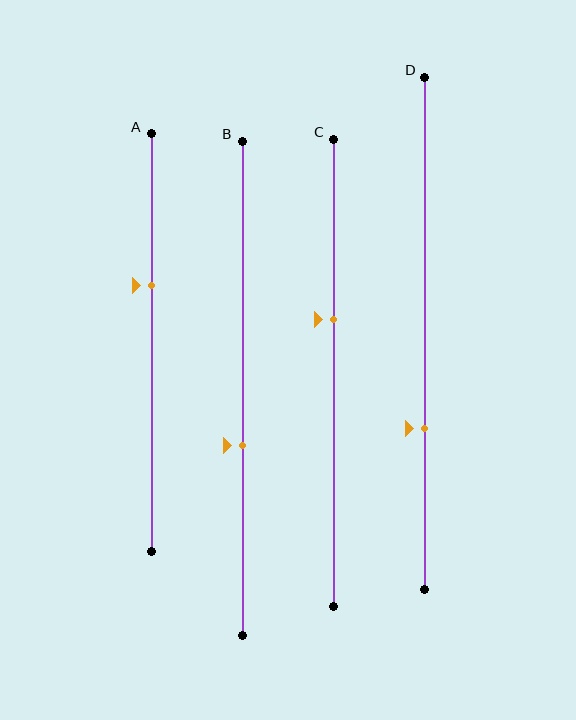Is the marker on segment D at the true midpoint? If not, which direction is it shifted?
No, the marker on segment D is shifted downward by about 19% of the segment length.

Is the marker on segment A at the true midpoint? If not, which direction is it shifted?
No, the marker on segment A is shifted upward by about 14% of the segment length.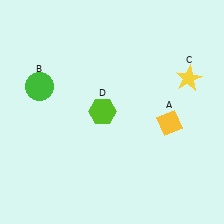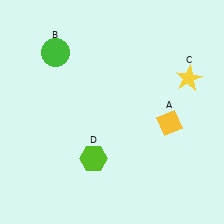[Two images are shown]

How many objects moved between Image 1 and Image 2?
2 objects moved between the two images.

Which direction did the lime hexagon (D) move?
The lime hexagon (D) moved down.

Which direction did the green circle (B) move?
The green circle (B) moved up.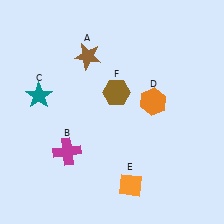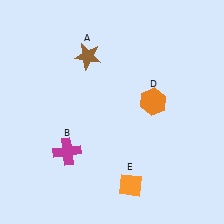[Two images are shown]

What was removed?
The brown hexagon (F), the teal star (C) were removed in Image 2.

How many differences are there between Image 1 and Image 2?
There are 2 differences between the two images.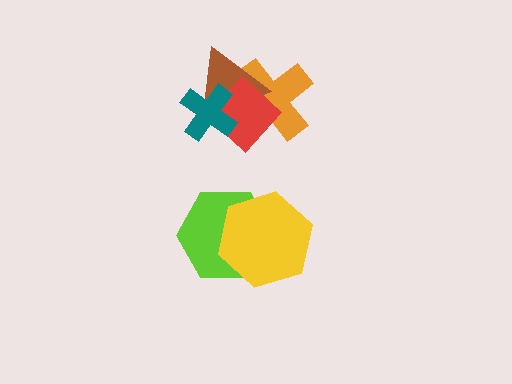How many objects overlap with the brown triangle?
3 objects overlap with the brown triangle.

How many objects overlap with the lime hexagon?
1 object overlaps with the lime hexagon.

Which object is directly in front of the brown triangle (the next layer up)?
The red diamond is directly in front of the brown triangle.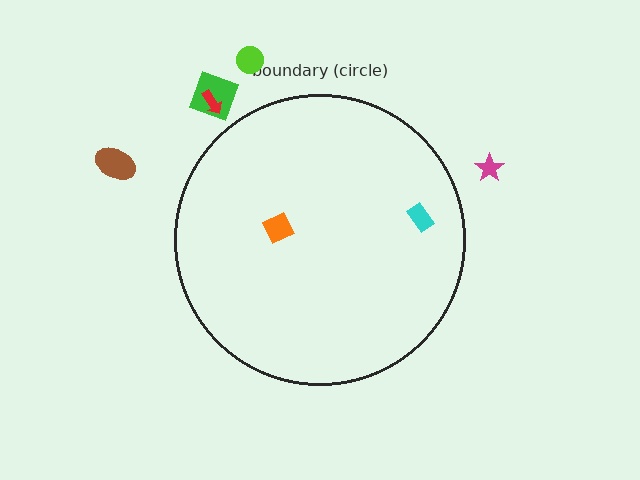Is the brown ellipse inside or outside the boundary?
Outside.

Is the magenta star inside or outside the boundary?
Outside.